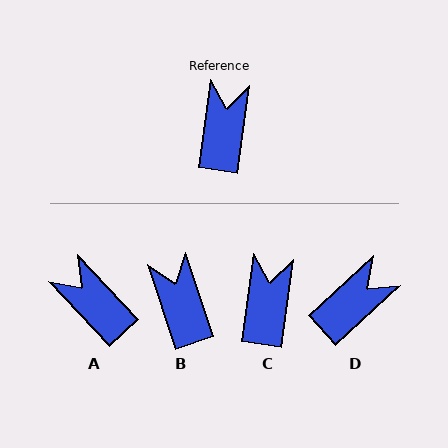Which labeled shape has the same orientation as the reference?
C.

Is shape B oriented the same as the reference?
No, it is off by about 25 degrees.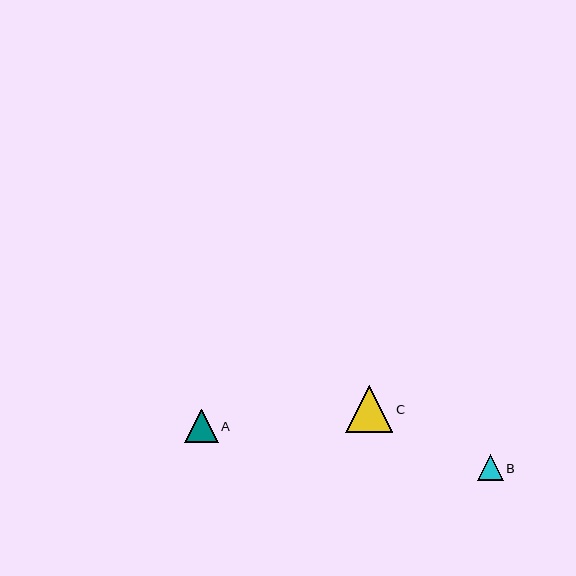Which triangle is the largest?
Triangle C is the largest with a size of approximately 48 pixels.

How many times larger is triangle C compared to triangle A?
Triangle C is approximately 1.4 times the size of triangle A.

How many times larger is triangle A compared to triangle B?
Triangle A is approximately 1.3 times the size of triangle B.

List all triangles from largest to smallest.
From largest to smallest: C, A, B.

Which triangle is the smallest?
Triangle B is the smallest with a size of approximately 26 pixels.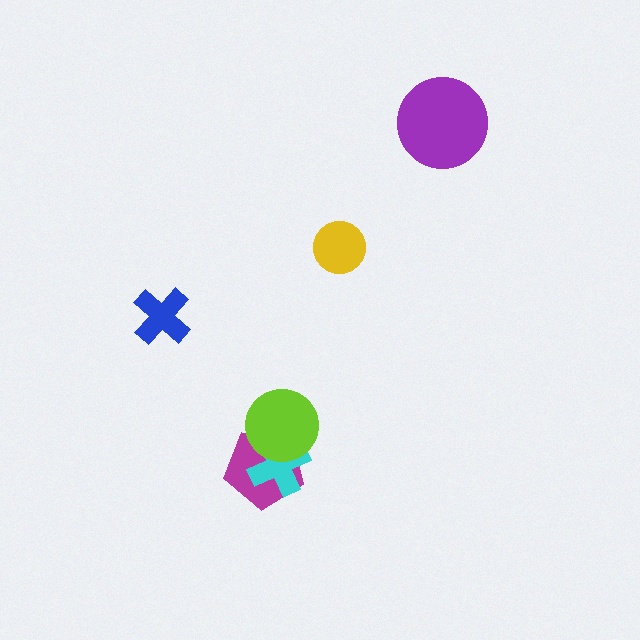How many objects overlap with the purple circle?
0 objects overlap with the purple circle.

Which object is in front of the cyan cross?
The lime circle is in front of the cyan cross.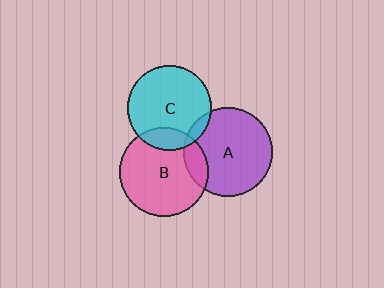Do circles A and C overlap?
Yes.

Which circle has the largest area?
Circle A (purple).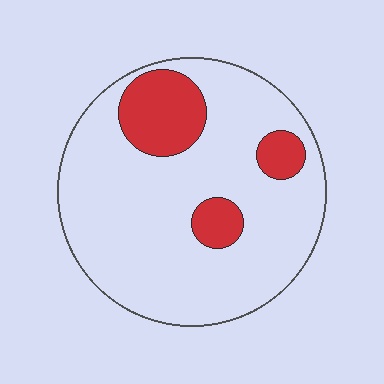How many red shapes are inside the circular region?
3.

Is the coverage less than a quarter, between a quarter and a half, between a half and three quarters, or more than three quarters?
Less than a quarter.